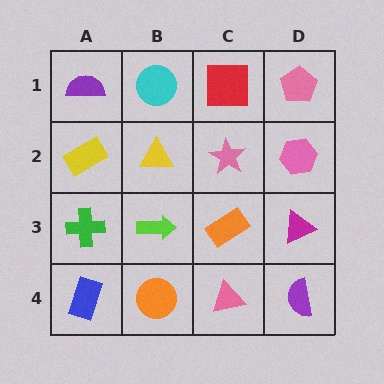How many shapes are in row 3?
4 shapes.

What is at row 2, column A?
A yellow rectangle.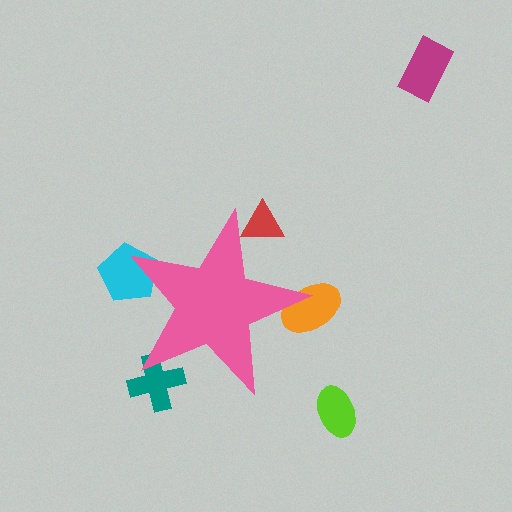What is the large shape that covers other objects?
A pink star.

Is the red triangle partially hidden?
Yes, the red triangle is partially hidden behind the pink star.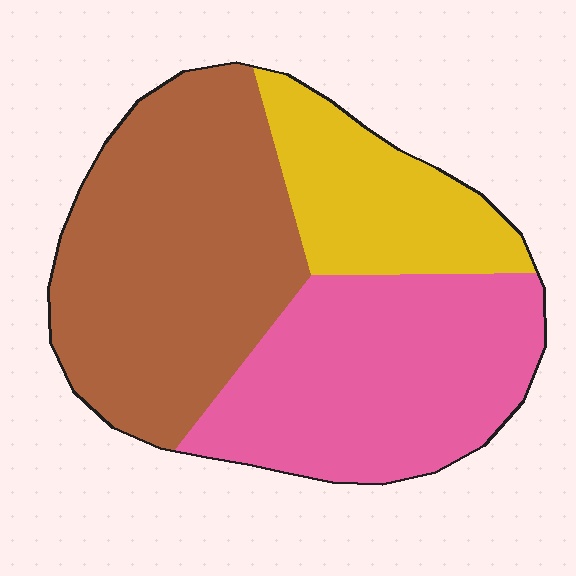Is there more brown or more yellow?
Brown.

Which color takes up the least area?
Yellow, at roughly 20%.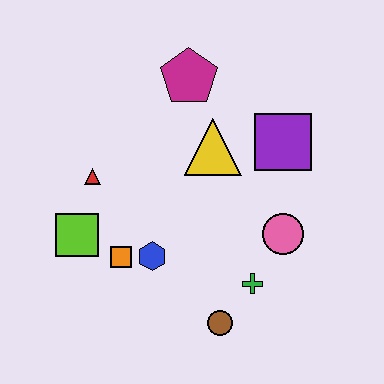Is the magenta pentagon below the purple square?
No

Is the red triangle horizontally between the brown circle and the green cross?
No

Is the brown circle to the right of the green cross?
No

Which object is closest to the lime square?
The orange square is closest to the lime square.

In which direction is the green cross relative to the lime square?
The green cross is to the right of the lime square.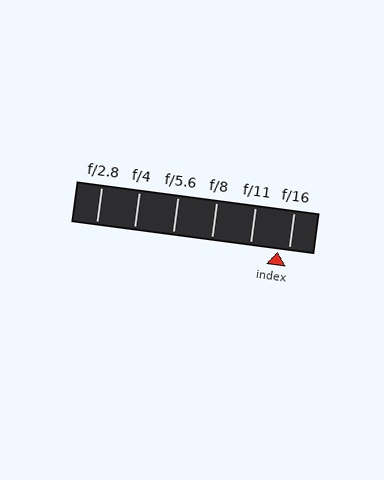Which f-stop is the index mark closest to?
The index mark is closest to f/16.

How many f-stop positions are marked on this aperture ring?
There are 6 f-stop positions marked.